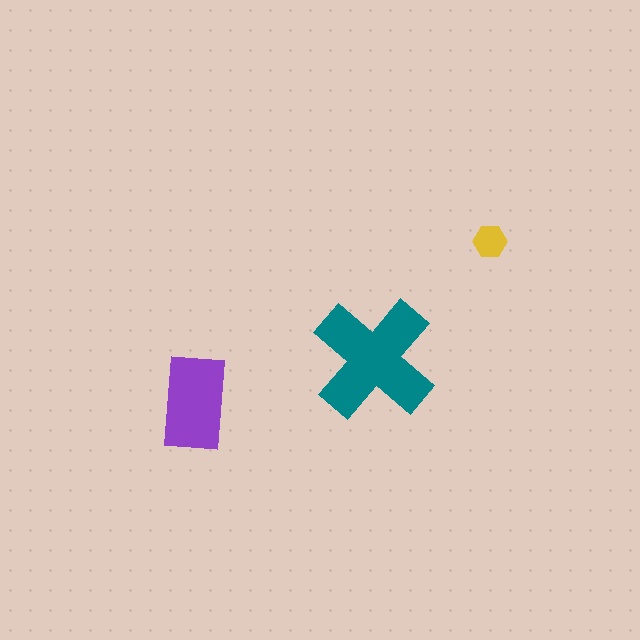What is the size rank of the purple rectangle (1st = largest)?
2nd.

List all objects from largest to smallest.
The teal cross, the purple rectangle, the yellow hexagon.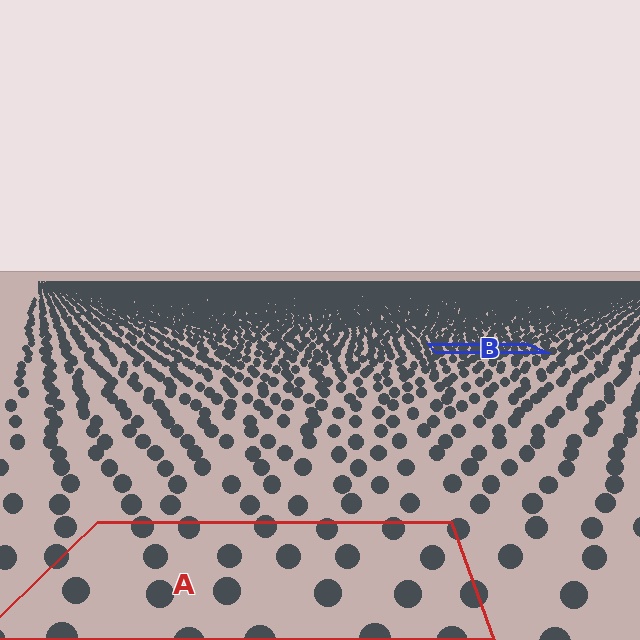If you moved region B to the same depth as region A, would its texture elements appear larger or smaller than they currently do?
They would appear larger. At a closer depth, the same texture elements are projected at a bigger on-screen size.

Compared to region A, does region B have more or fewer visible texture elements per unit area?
Region B has more texture elements per unit area — they are packed more densely because it is farther away.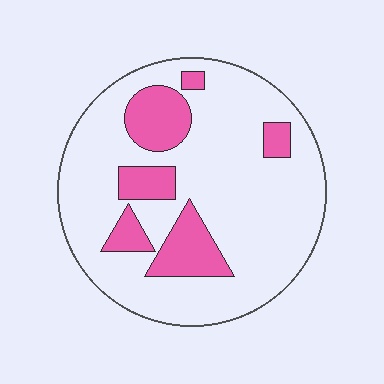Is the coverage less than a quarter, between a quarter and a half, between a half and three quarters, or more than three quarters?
Less than a quarter.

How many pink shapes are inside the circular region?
6.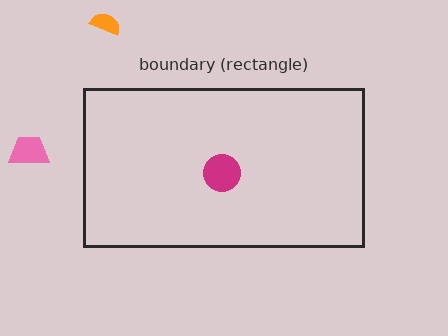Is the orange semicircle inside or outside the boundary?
Outside.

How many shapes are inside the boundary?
1 inside, 2 outside.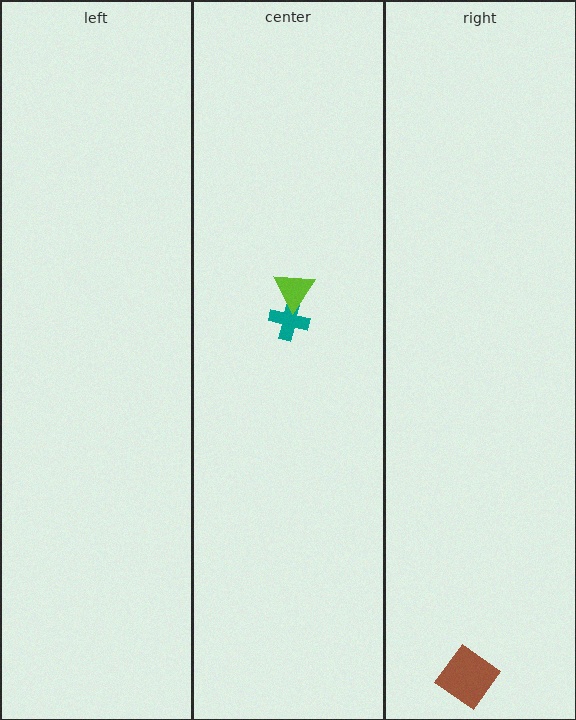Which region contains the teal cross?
The center region.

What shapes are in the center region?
The teal cross, the lime triangle.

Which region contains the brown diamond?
The right region.